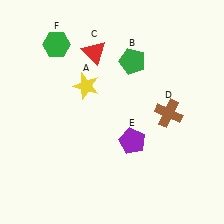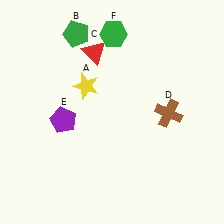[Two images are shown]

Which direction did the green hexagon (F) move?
The green hexagon (F) moved right.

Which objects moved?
The objects that moved are: the green pentagon (B), the purple pentagon (E), the green hexagon (F).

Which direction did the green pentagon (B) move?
The green pentagon (B) moved left.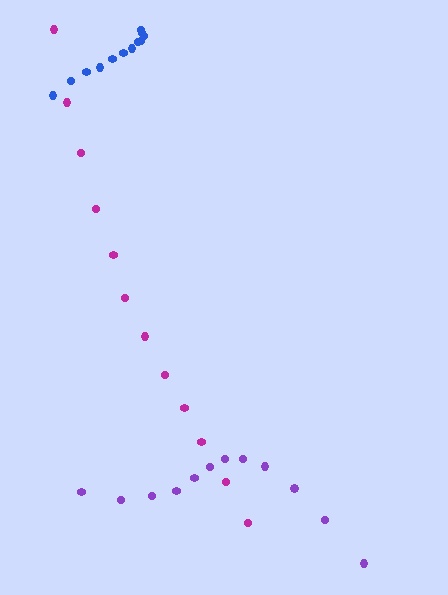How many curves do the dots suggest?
There are 3 distinct paths.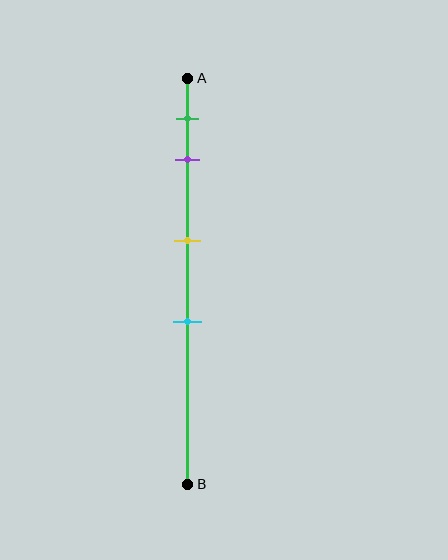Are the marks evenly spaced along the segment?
No, the marks are not evenly spaced.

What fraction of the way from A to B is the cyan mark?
The cyan mark is approximately 60% (0.6) of the way from A to B.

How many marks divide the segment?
There are 4 marks dividing the segment.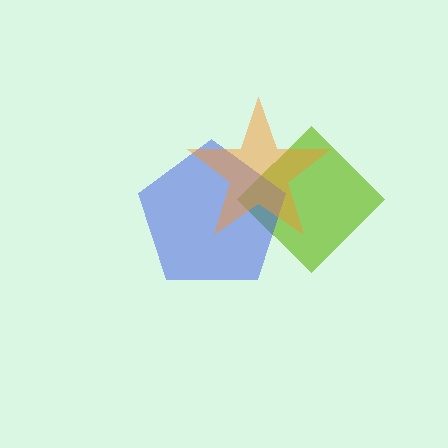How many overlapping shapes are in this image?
There are 3 overlapping shapes in the image.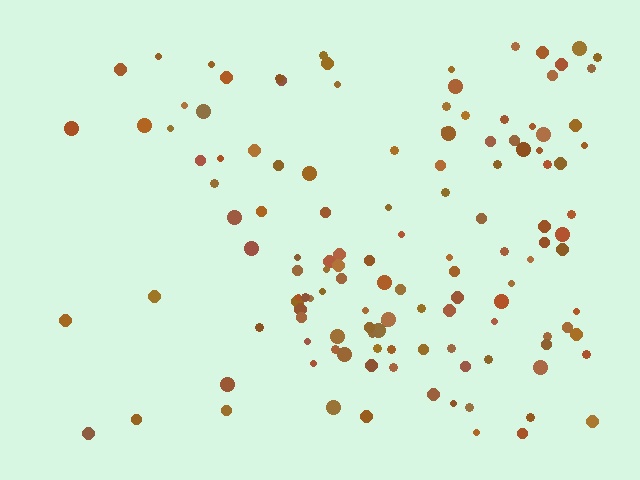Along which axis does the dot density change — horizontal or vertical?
Horizontal.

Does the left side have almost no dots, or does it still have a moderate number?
Still a moderate number, just noticeably fewer than the right.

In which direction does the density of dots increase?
From left to right, with the right side densest.